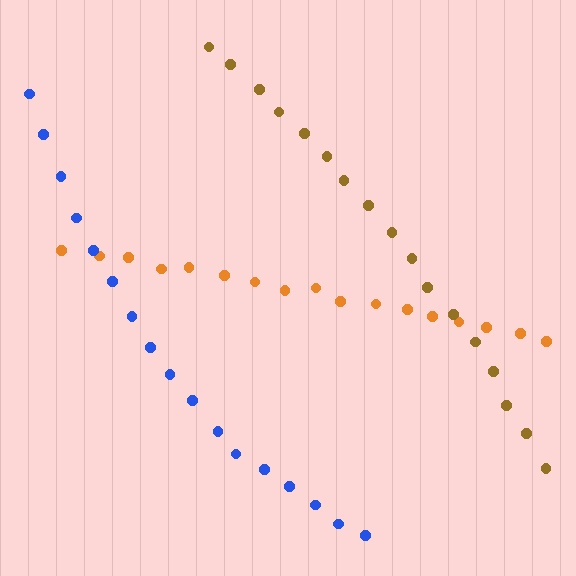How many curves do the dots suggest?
There are 3 distinct paths.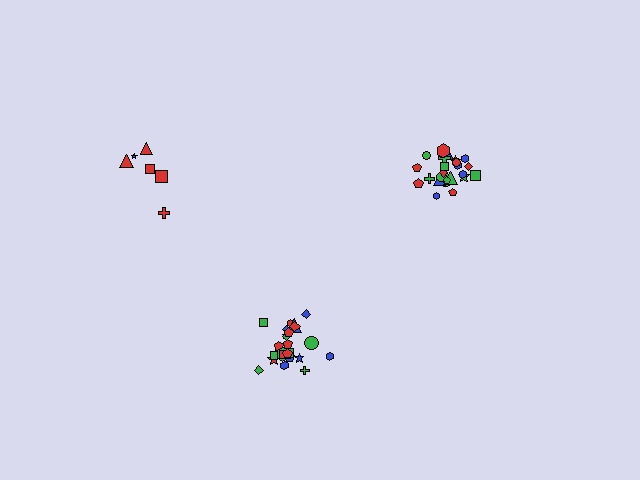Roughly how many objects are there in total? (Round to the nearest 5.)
Roughly 55 objects in total.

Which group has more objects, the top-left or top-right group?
The top-right group.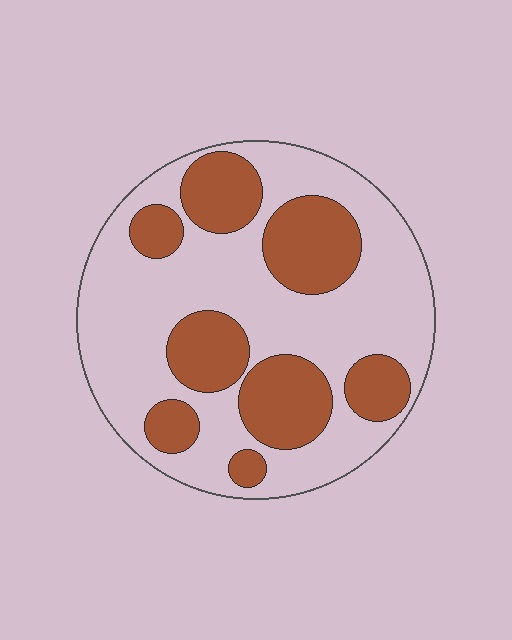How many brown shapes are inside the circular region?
8.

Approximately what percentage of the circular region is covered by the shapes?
Approximately 35%.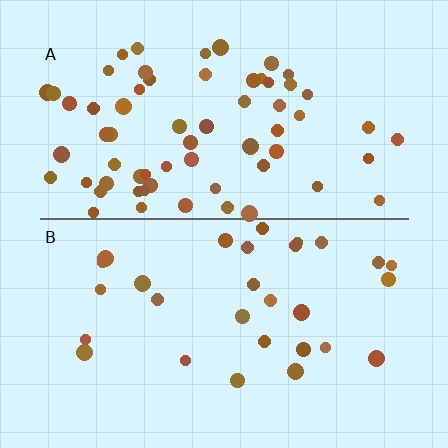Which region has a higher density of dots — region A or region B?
A (the top).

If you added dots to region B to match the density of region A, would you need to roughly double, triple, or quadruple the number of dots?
Approximately double.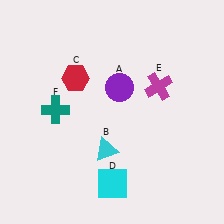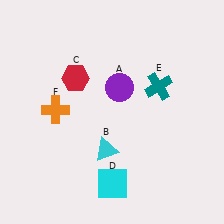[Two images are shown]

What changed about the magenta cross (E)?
In Image 1, E is magenta. In Image 2, it changed to teal.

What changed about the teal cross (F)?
In Image 1, F is teal. In Image 2, it changed to orange.